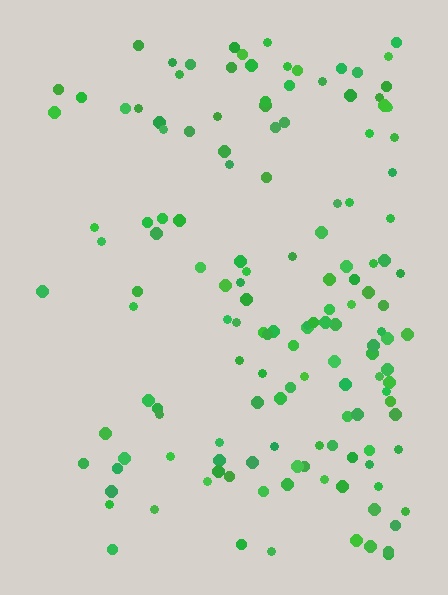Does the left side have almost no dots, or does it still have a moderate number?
Still a moderate number, just noticeably fewer than the right.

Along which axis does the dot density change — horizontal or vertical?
Horizontal.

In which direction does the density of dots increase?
From left to right, with the right side densest.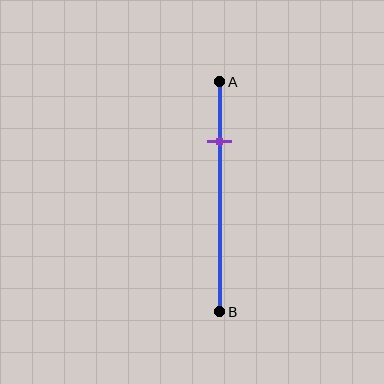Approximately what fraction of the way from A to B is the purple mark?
The purple mark is approximately 25% of the way from A to B.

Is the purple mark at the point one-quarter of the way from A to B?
Yes, the mark is approximately at the one-quarter point.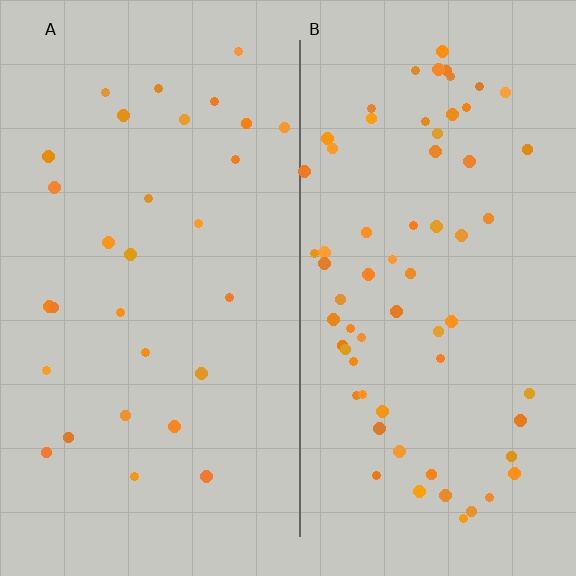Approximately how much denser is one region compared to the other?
Approximately 2.2× — region B over region A.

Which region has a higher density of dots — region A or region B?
B (the right).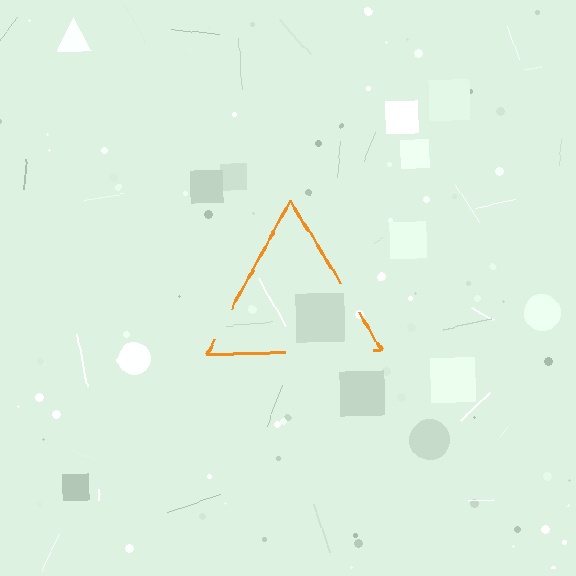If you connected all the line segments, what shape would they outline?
They would outline a triangle.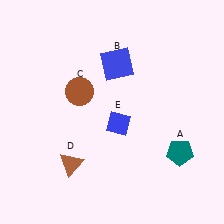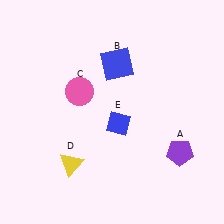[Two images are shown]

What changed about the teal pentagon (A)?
In Image 1, A is teal. In Image 2, it changed to purple.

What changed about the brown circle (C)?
In Image 1, C is brown. In Image 2, it changed to pink.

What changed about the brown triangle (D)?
In Image 1, D is brown. In Image 2, it changed to yellow.